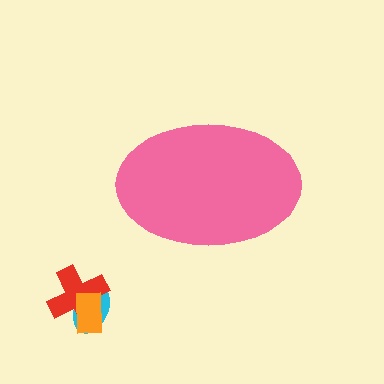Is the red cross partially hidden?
No, the red cross is fully visible.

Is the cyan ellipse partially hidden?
No, the cyan ellipse is fully visible.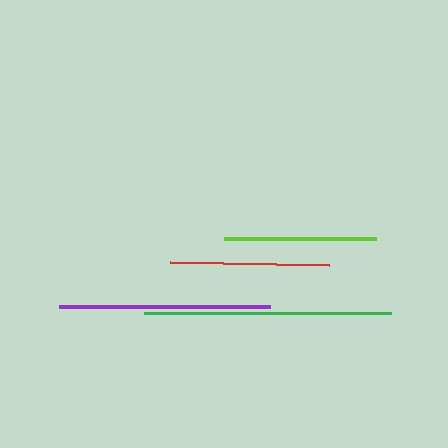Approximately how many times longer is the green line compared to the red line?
The green line is approximately 1.5 times the length of the red line.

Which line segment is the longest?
The green line is the longest at approximately 247 pixels.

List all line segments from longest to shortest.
From longest to shortest: green, purple, red, lime.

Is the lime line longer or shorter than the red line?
The red line is longer than the lime line.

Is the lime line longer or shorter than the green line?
The green line is longer than the lime line.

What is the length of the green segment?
The green segment is approximately 247 pixels long.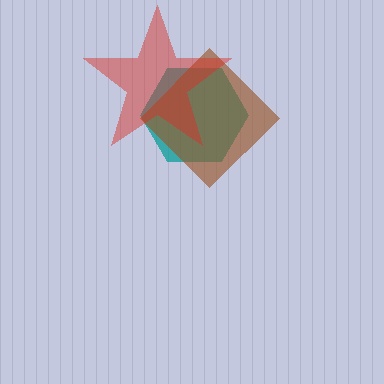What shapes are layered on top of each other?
The layered shapes are: a teal hexagon, a brown diamond, a red star.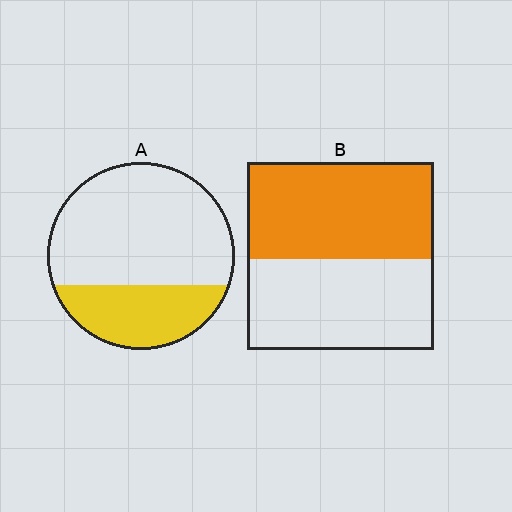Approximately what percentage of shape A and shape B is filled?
A is approximately 30% and B is approximately 50%.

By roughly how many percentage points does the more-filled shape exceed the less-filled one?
By roughly 20 percentage points (B over A).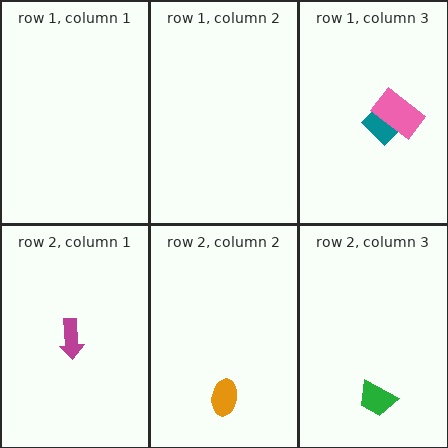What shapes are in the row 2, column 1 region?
The magenta arrow.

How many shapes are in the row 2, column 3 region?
1.